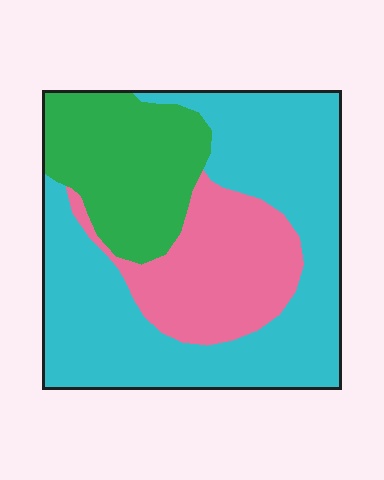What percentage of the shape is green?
Green covers around 25% of the shape.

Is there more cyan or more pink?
Cyan.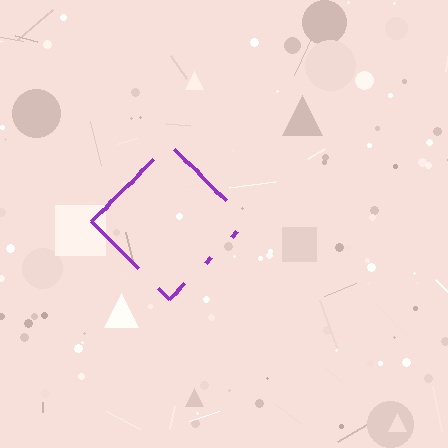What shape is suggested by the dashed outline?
The dashed outline suggests a diamond.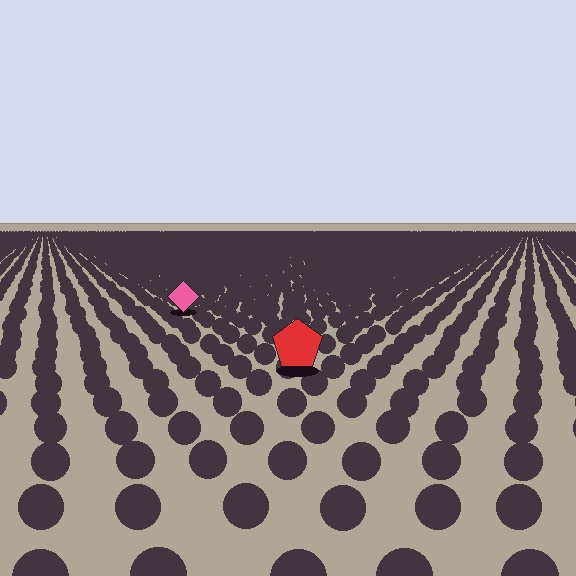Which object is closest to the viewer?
The red pentagon is closest. The texture marks near it are larger and more spread out.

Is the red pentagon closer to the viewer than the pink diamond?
Yes. The red pentagon is closer — you can tell from the texture gradient: the ground texture is coarser near it.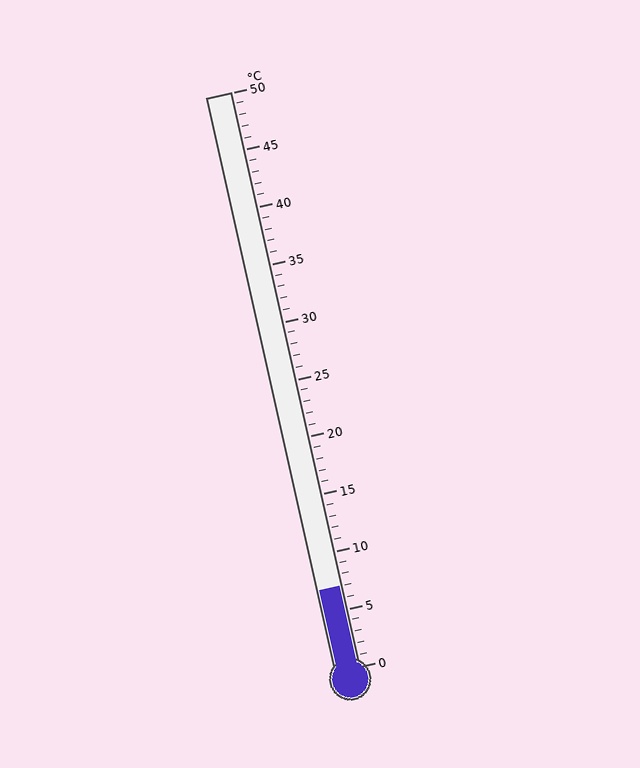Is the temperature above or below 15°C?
The temperature is below 15°C.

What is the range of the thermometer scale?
The thermometer scale ranges from 0°C to 50°C.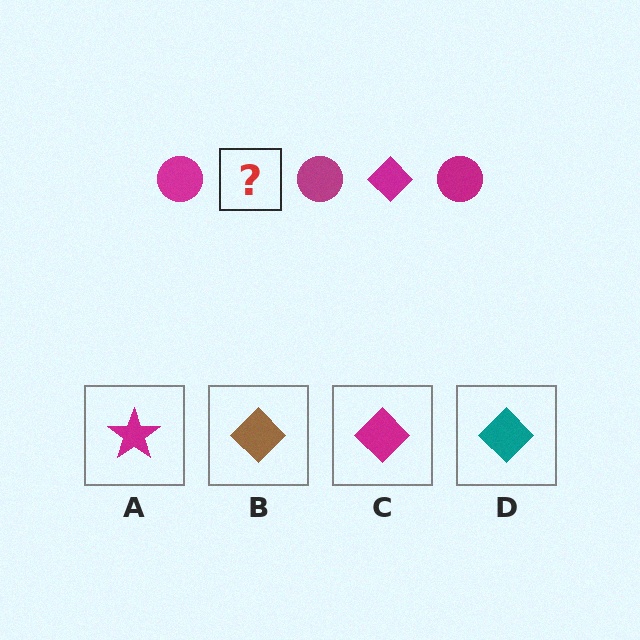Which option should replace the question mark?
Option C.